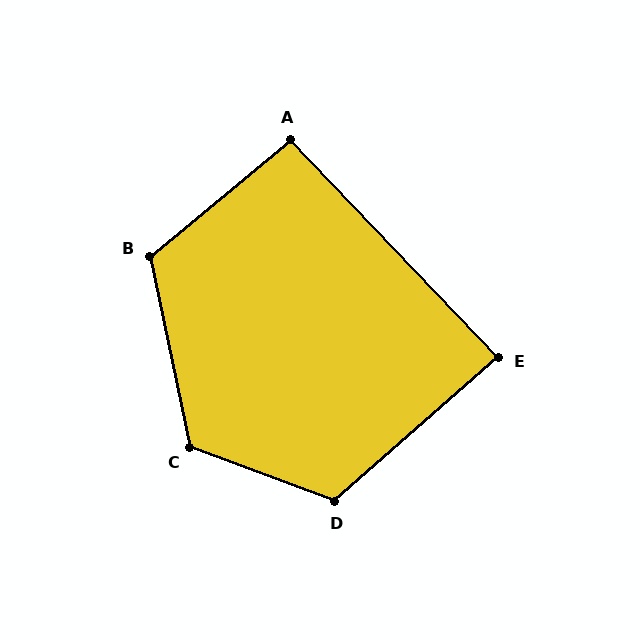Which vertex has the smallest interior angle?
E, at approximately 88 degrees.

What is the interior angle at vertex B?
Approximately 117 degrees (obtuse).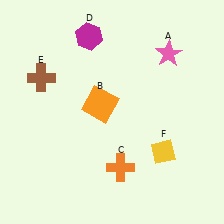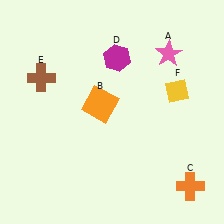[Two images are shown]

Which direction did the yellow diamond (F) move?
The yellow diamond (F) moved up.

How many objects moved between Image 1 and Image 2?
3 objects moved between the two images.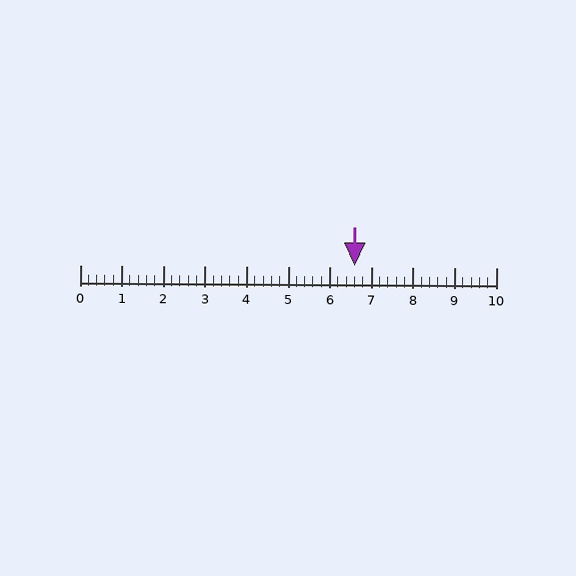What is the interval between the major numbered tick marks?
The major tick marks are spaced 1 units apart.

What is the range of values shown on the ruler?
The ruler shows values from 0 to 10.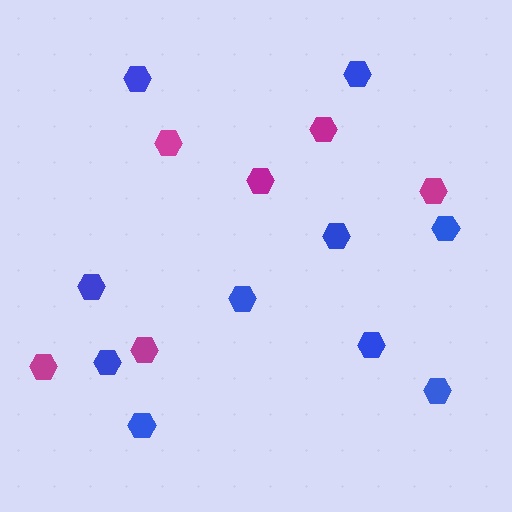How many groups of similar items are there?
There are 2 groups: one group of blue hexagons (10) and one group of magenta hexagons (6).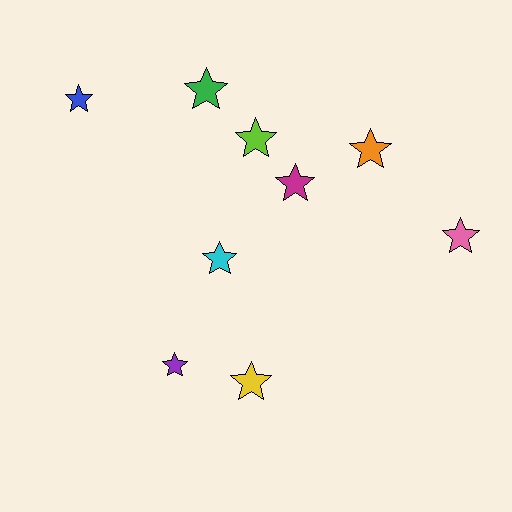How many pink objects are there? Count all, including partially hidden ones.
There is 1 pink object.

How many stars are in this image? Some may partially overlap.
There are 9 stars.